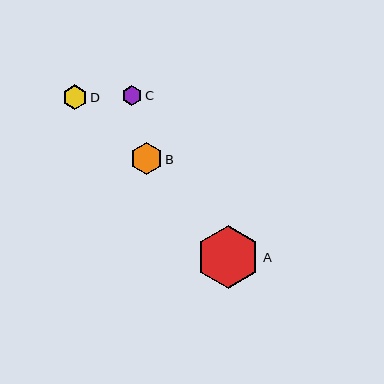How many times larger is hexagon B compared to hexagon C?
Hexagon B is approximately 1.6 times the size of hexagon C.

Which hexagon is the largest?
Hexagon A is the largest with a size of approximately 63 pixels.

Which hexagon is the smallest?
Hexagon C is the smallest with a size of approximately 20 pixels.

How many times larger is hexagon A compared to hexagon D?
Hexagon A is approximately 2.5 times the size of hexagon D.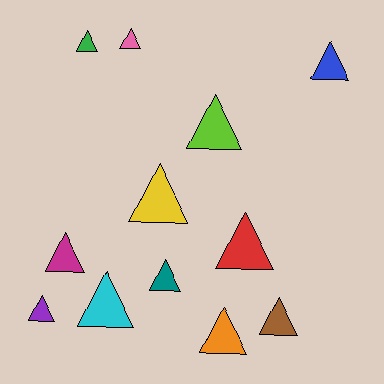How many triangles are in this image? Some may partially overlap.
There are 12 triangles.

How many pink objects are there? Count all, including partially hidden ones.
There is 1 pink object.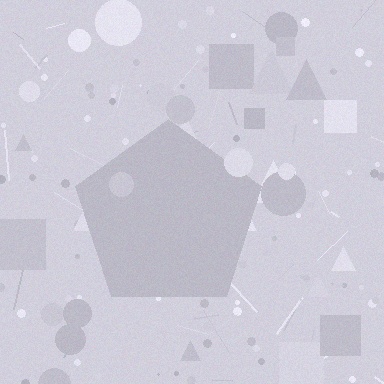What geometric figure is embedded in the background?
A pentagon is embedded in the background.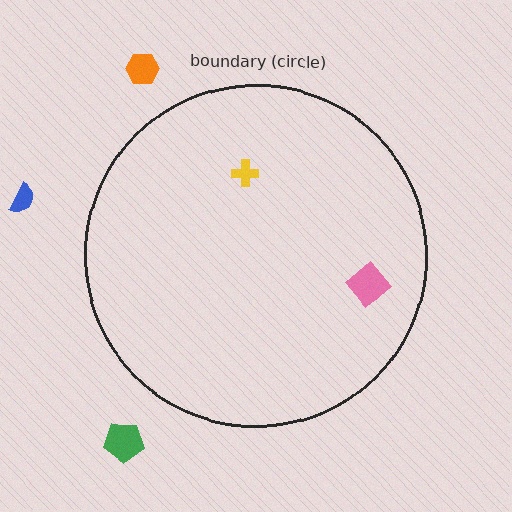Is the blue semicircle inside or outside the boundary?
Outside.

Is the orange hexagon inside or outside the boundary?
Outside.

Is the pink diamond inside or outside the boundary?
Inside.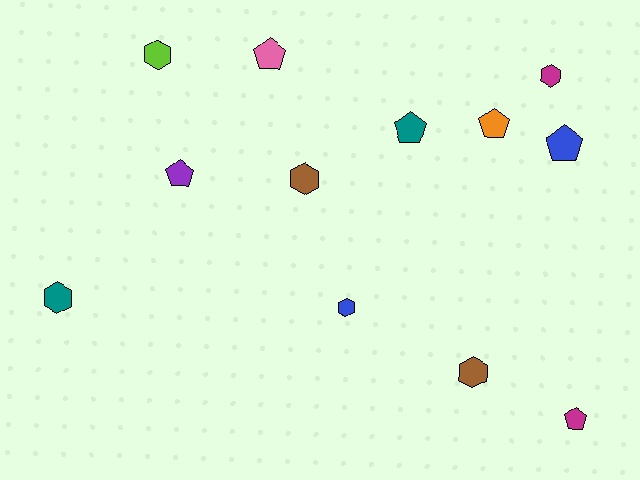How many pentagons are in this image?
There are 6 pentagons.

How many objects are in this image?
There are 12 objects.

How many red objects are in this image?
There are no red objects.